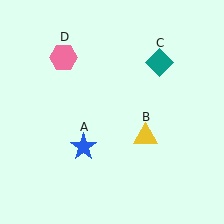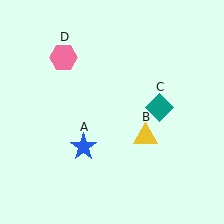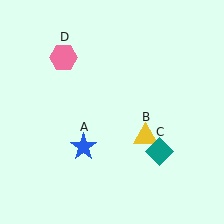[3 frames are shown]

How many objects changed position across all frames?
1 object changed position: teal diamond (object C).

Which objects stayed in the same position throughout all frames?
Blue star (object A) and yellow triangle (object B) and pink hexagon (object D) remained stationary.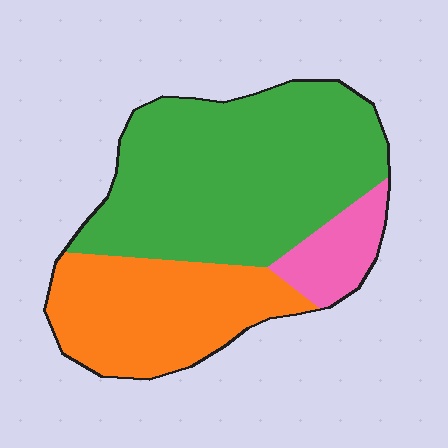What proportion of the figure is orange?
Orange takes up between a sixth and a third of the figure.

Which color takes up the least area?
Pink, at roughly 10%.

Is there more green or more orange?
Green.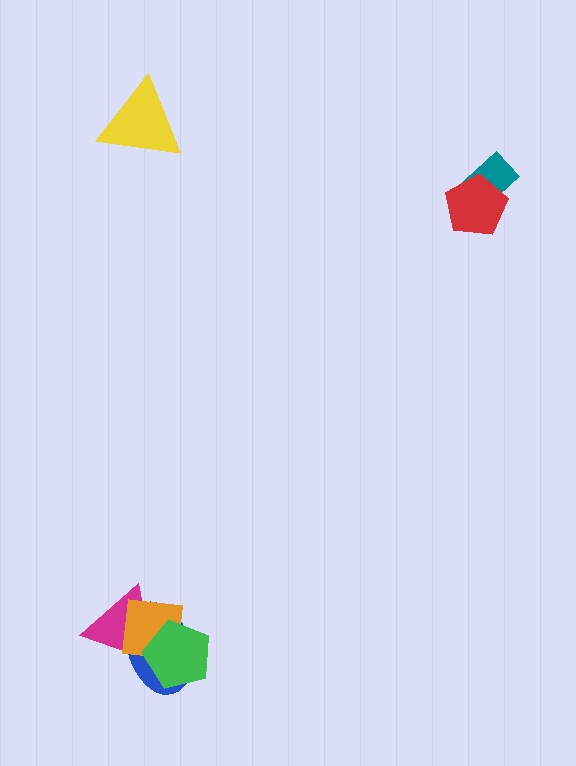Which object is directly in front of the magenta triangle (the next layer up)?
The blue ellipse is directly in front of the magenta triangle.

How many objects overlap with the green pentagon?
3 objects overlap with the green pentagon.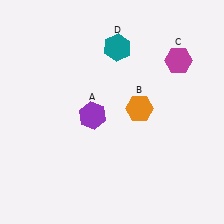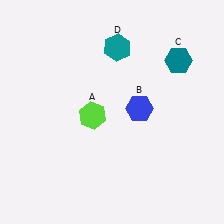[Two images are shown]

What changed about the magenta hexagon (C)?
In Image 1, C is magenta. In Image 2, it changed to teal.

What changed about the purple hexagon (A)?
In Image 1, A is purple. In Image 2, it changed to lime.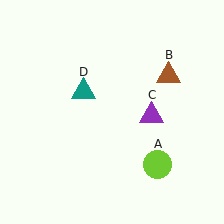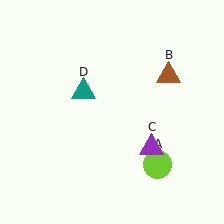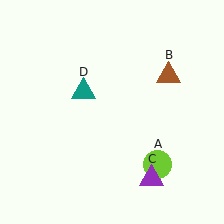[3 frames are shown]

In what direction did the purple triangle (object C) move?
The purple triangle (object C) moved down.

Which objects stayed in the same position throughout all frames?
Lime circle (object A) and brown triangle (object B) and teal triangle (object D) remained stationary.